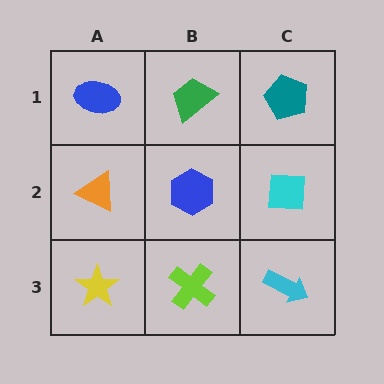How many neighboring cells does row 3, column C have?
2.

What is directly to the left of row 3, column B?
A yellow star.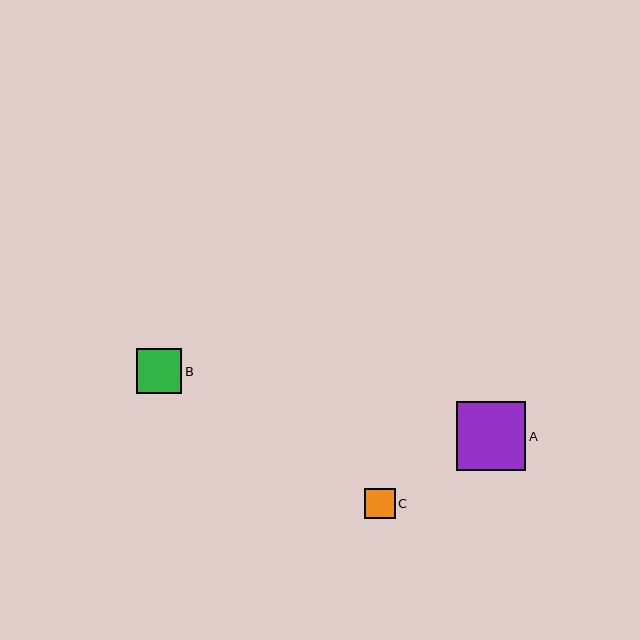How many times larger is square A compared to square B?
Square A is approximately 1.5 times the size of square B.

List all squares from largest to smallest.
From largest to smallest: A, B, C.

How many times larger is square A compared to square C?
Square A is approximately 2.3 times the size of square C.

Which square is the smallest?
Square C is the smallest with a size of approximately 30 pixels.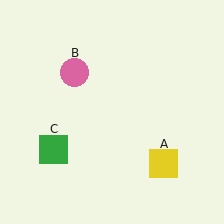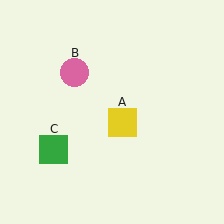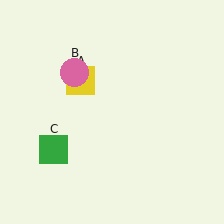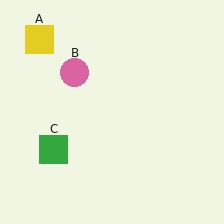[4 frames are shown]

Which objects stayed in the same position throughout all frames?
Pink circle (object B) and green square (object C) remained stationary.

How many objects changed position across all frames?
1 object changed position: yellow square (object A).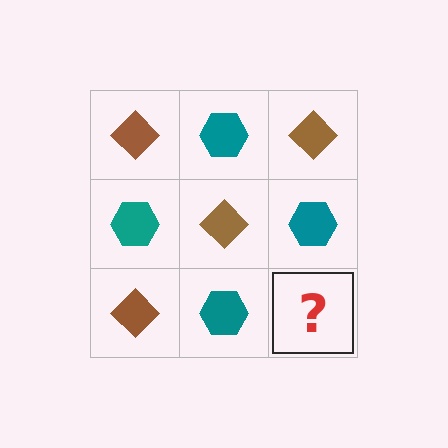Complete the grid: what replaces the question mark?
The question mark should be replaced with a brown diamond.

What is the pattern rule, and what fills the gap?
The rule is that it alternates brown diamond and teal hexagon in a checkerboard pattern. The gap should be filled with a brown diamond.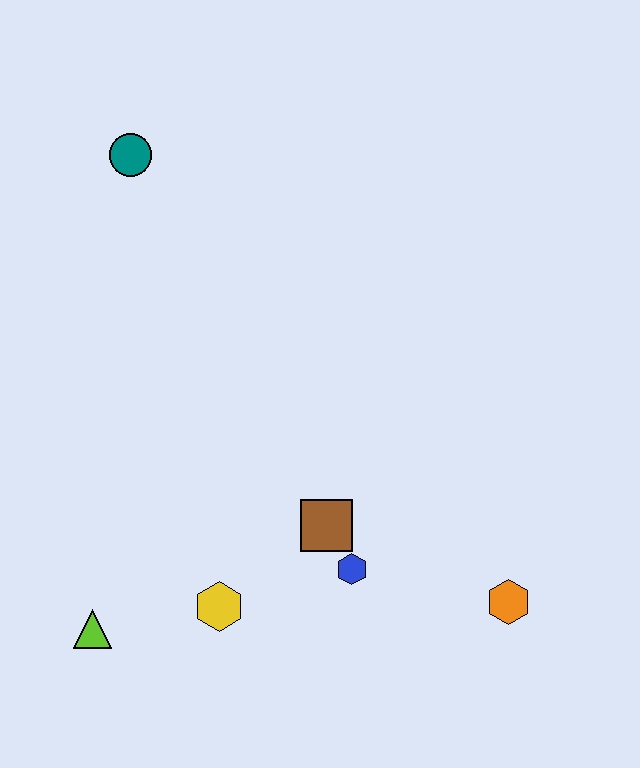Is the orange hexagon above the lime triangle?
Yes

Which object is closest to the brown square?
The blue hexagon is closest to the brown square.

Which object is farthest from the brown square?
The teal circle is farthest from the brown square.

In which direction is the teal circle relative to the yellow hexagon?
The teal circle is above the yellow hexagon.